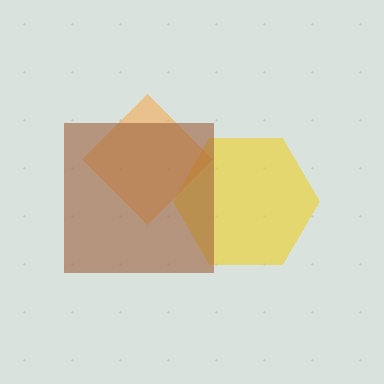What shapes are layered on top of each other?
The layered shapes are: a yellow hexagon, an orange diamond, a brown square.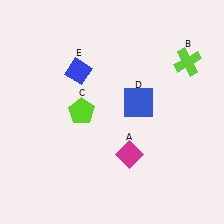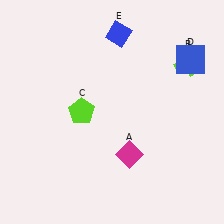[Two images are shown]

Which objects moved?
The objects that moved are: the blue square (D), the blue diamond (E).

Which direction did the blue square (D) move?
The blue square (D) moved right.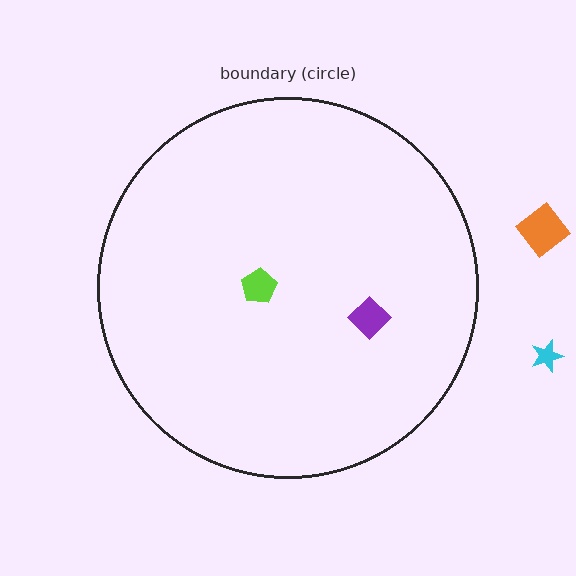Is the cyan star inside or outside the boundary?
Outside.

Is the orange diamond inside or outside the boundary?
Outside.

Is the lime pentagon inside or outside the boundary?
Inside.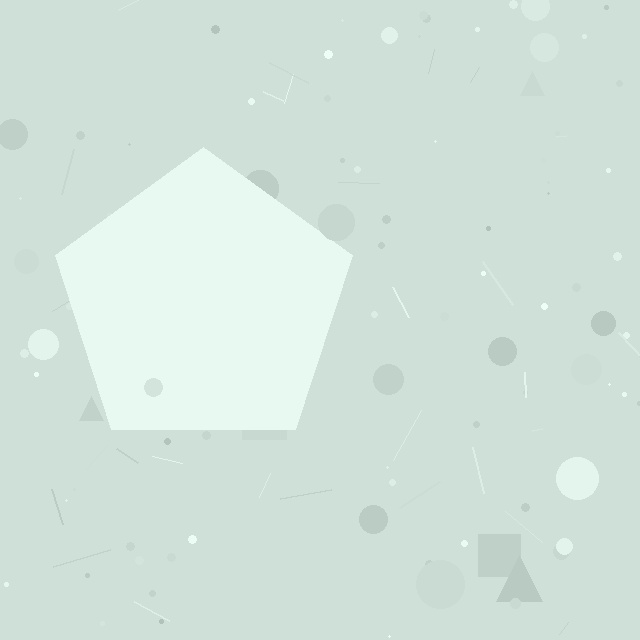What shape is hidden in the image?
A pentagon is hidden in the image.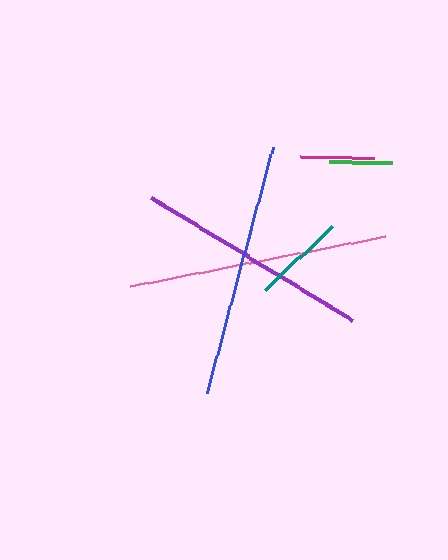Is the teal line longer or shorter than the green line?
The teal line is longer than the green line.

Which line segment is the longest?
The pink line is the longest at approximately 260 pixels.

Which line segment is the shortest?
The green line is the shortest at approximately 63 pixels.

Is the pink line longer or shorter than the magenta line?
The pink line is longer than the magenta line.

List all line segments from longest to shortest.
From longest to shortest: pink, blue, purple, teal, magenta, green.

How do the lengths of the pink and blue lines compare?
The pink and blue lines are approximately the same length.